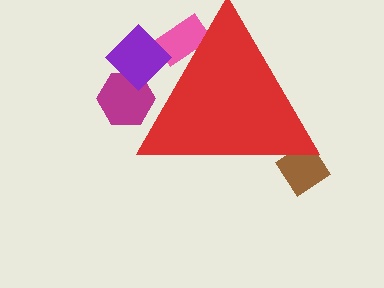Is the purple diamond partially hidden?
Yes, the purple diamond is partially hidden behind the red triangle.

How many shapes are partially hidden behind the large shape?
4 shapes are partially hidden.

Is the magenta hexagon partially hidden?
Yes, the magenta hexagon is partially hidden behind the red triangle.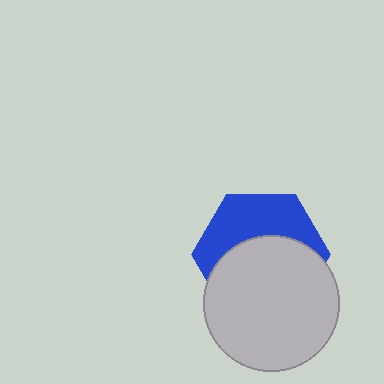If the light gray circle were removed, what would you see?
You would see the complete blue hexagon.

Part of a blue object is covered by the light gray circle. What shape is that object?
It is a hexagon.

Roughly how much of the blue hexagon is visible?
A small part of it is visible (roughly 43%).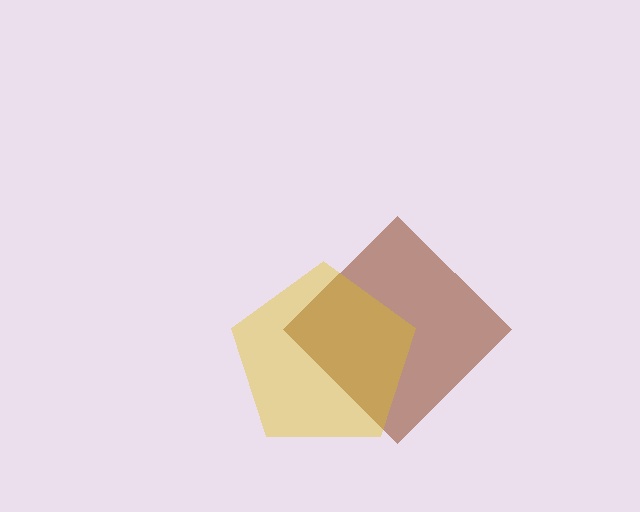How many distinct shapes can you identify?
There are 2 distinct shapes: a brown diamond, a yellow pentagon.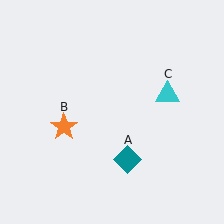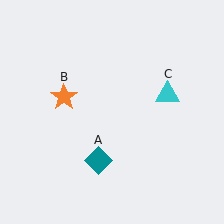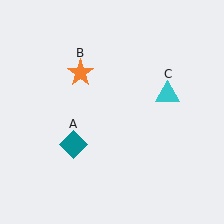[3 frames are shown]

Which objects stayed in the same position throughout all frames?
Cyan triangle (object C) remained stationary.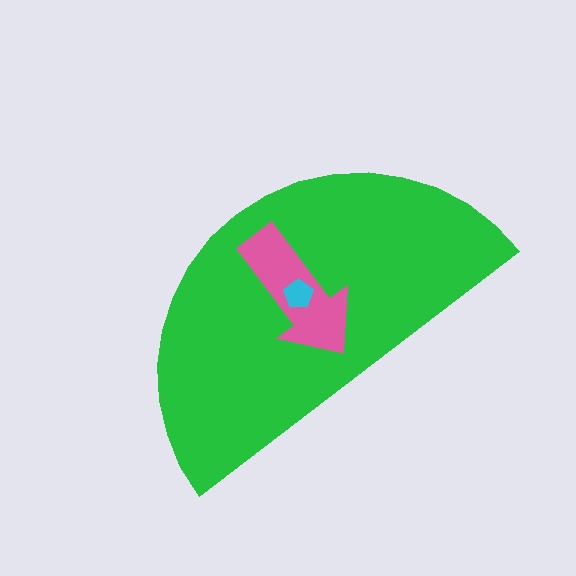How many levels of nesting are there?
3.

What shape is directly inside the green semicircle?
The pink arrow.